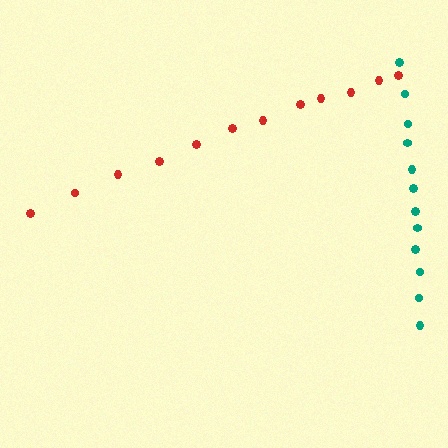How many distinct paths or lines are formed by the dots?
There are 2 distinct paths.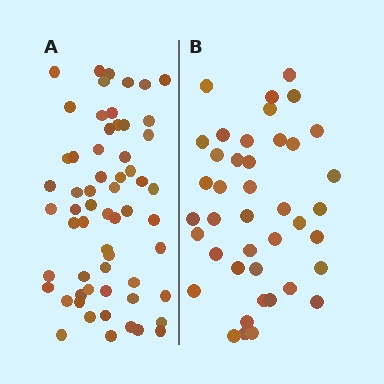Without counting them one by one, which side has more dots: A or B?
Region A (the left region) has more dots.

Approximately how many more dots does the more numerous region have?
Region A has approximately 20 more dots than region B.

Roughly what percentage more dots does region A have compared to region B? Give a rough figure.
About 45% more.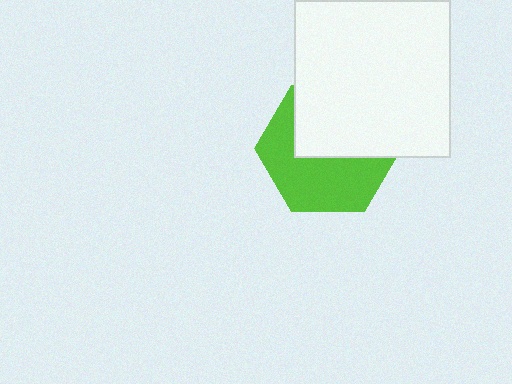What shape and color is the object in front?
The object in front is a white square.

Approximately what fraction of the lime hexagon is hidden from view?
Roughly 47% of the lime hexagon is hidden behind the white square.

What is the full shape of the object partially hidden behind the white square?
The partially hidden object is a lime hexagon.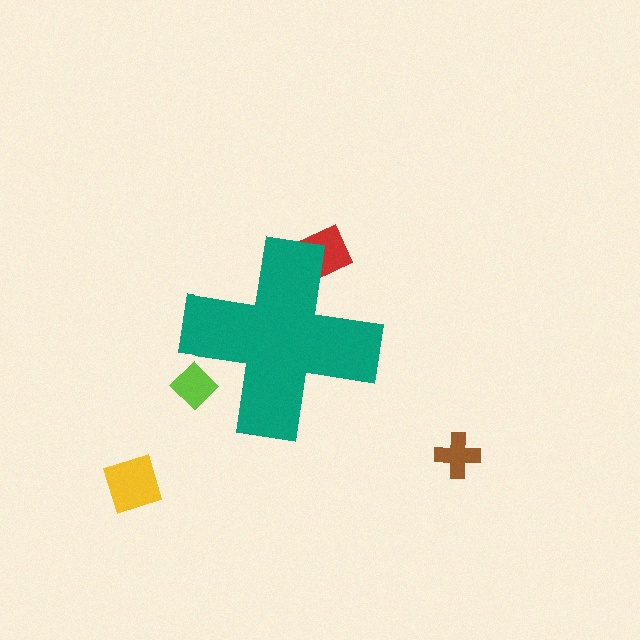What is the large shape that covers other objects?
A teal cross.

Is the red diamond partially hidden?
Yes, the red diamond is partially hidden behind the teal cross.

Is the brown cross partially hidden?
No, the brown cross is fully visible.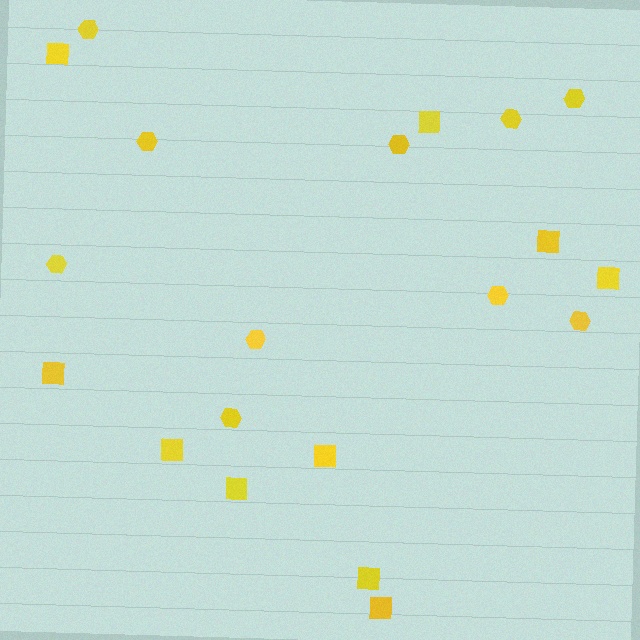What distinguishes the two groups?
There are 2 groups: one group of hexagons (10) and one group of squares (10).